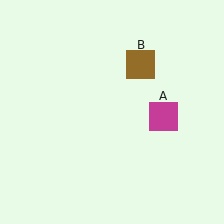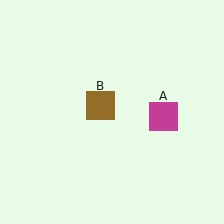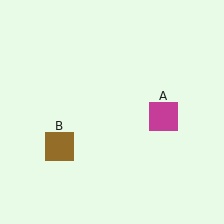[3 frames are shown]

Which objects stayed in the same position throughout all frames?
Magenta square (object A) remained stationary.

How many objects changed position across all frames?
1 object changed position: brown square (object B).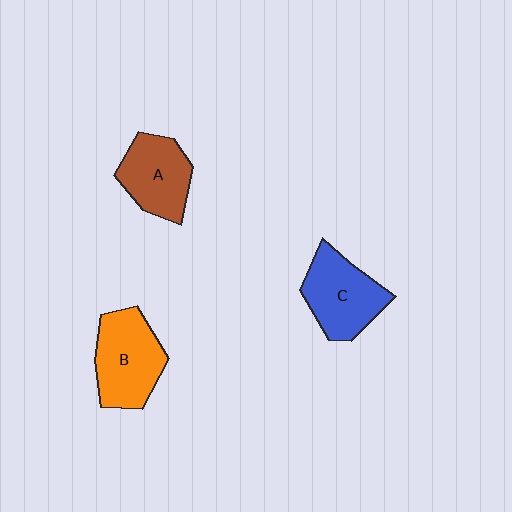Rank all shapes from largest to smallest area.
From largest to smallest: B (orange), C (blue), A (brown).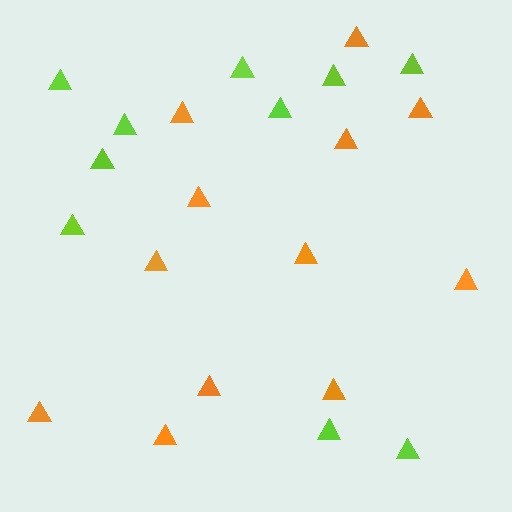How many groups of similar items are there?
There are 2 groups: one group of orange triangles (12) and one group of lime triangles (10).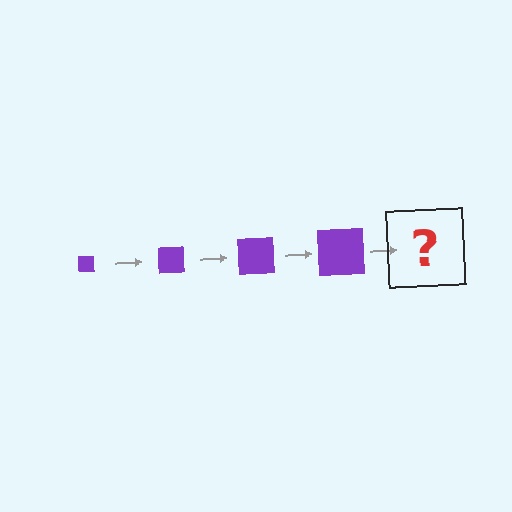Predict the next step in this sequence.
The next step is a purple square, larger than the previous one.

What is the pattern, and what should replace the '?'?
The pattern is that the square gets progressively larger each step. The '?' should be a purple square, larger than the previous one.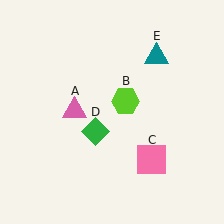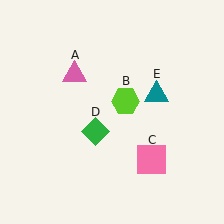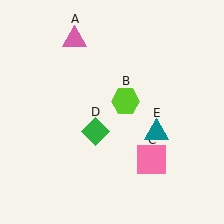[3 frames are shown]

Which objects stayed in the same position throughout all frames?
Lime hexagon (object B) and pink square (object C) and green diamond (object D) remained stationary.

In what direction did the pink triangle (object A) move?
The pink triangle (object A) moved up.